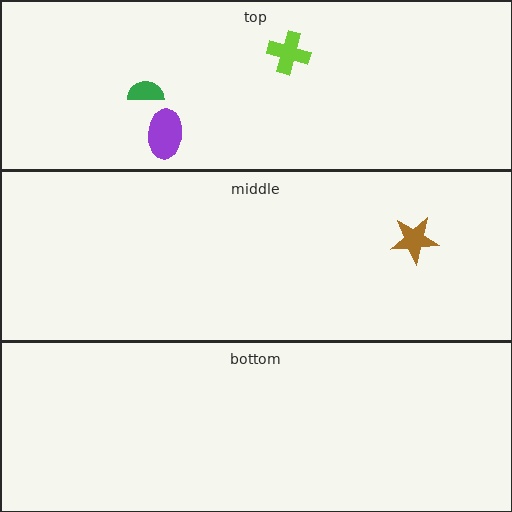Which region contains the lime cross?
The top region.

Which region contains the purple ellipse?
The top region.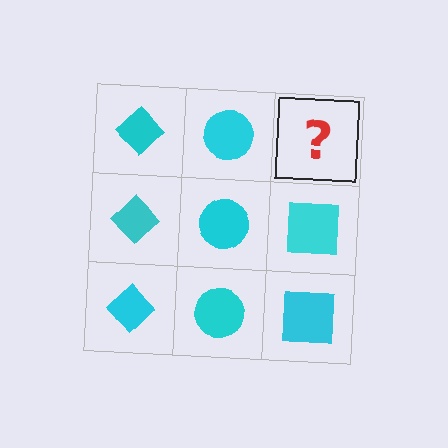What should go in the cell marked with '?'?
The missing cell should contain a cyan square.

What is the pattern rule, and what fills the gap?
The rule is that each column has a consistent shape. The gap should be filled with a cyan square.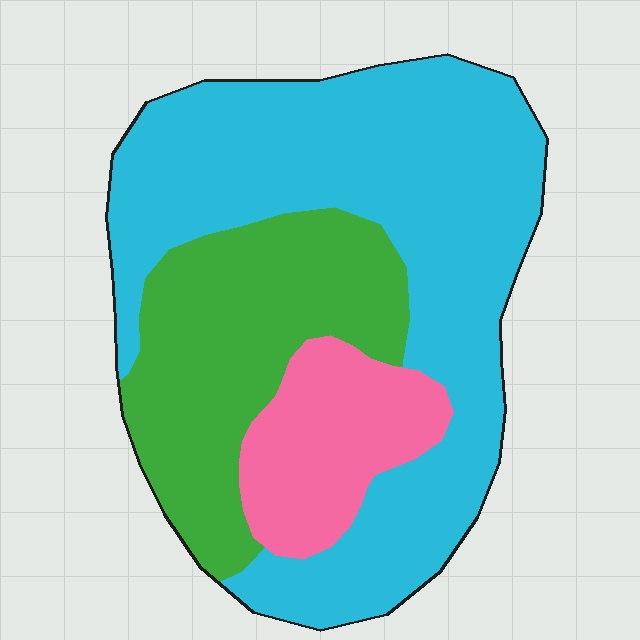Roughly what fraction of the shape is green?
Green covers 28% of the shape.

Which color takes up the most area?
Cyan, at roughly 55%.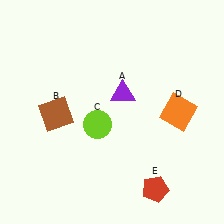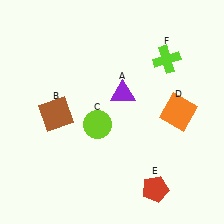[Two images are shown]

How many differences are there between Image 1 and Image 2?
There is 1 difference between the two images.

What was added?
A lime cross (F) was added in Image 2.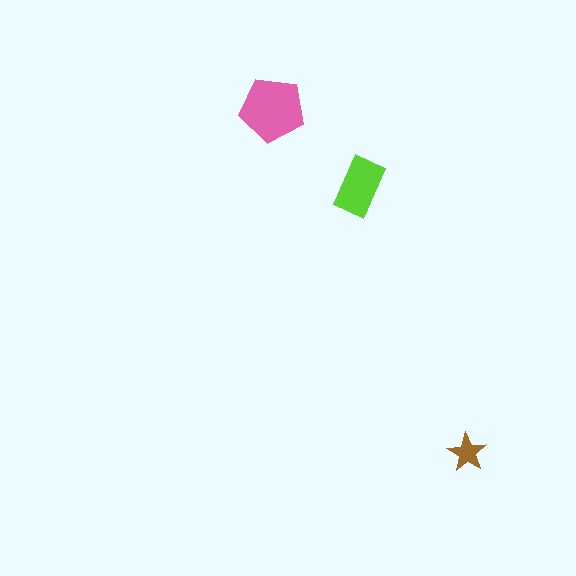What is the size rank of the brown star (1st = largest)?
3rd.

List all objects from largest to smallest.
The pink pentagon, the lime rectangle, the brown star.